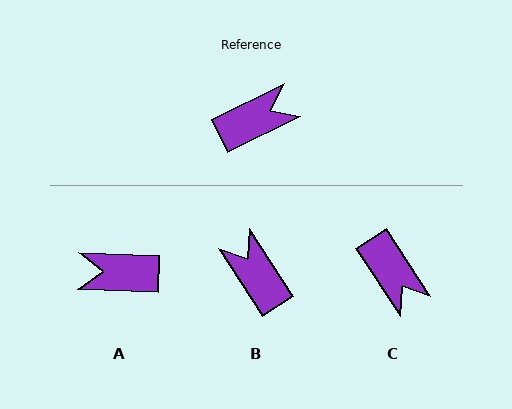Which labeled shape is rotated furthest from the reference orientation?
A, about 152 degrees away.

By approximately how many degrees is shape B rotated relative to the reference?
Approximately 96 degrees counter-clockwise.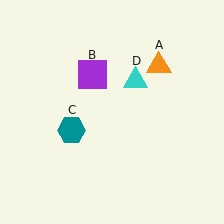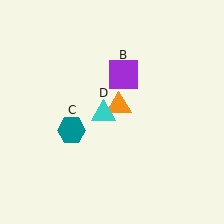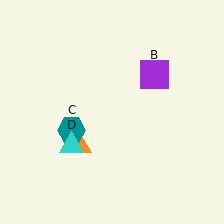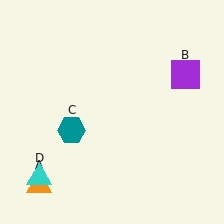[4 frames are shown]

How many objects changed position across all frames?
3 objects changed position: orange triangle (object A), purple square (object B), cyan triangle (object D).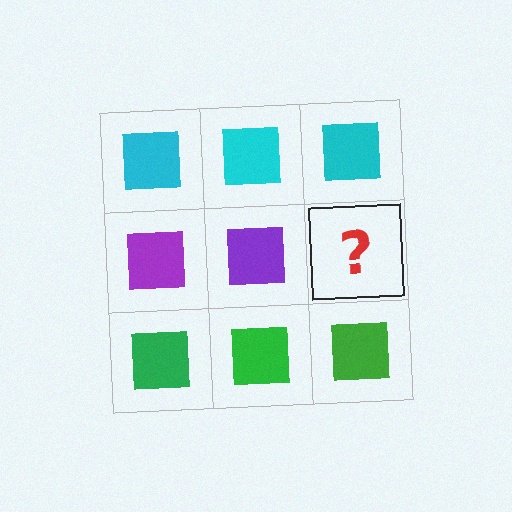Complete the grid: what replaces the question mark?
The question mark should be replaced with a purple square.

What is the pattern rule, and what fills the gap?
The rule is that each row has a consistent color. The gap should be filled with a purple square.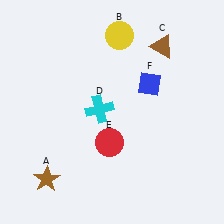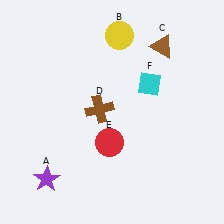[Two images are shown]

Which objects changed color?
A changed from brown to purple. D changed from cyan to brown. F changed from blue to cyan.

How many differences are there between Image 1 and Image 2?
There are 3 differences between the two images.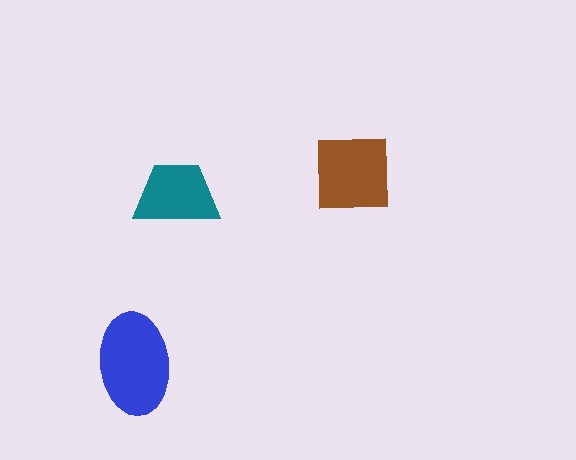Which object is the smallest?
The teal trapezoid.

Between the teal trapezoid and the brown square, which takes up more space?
The brown square.